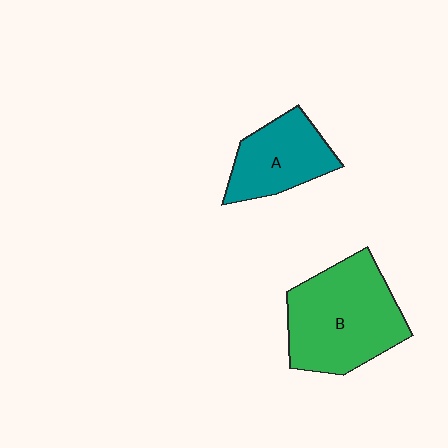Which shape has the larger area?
Shape B (green).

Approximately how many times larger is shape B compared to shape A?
Approximately 1.6 times.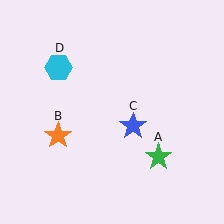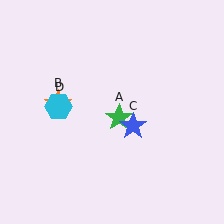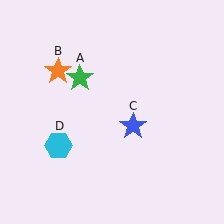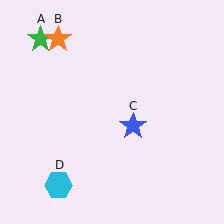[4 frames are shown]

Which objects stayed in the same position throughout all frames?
Blue star (object C) remained stationary.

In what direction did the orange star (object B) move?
The orange star (object B) moved up.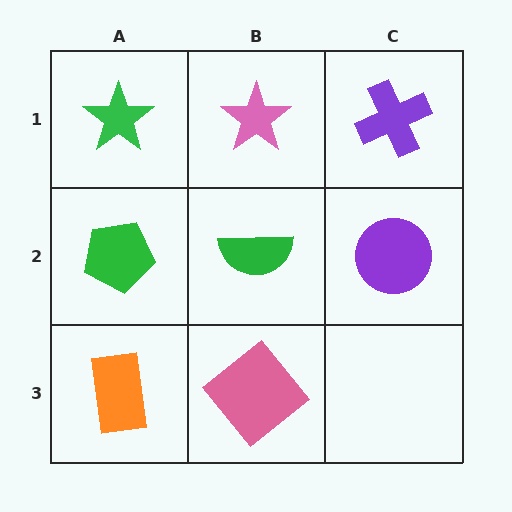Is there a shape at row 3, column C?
No, that cell is empty.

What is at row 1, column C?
A purple cross.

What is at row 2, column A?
A green pentagon.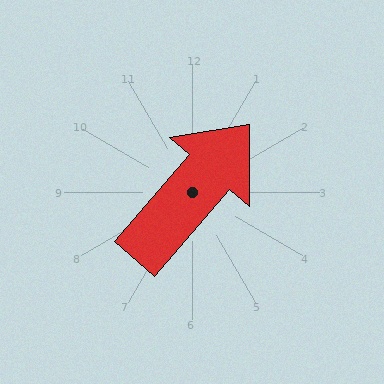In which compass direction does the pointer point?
Northeast.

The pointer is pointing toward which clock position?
Roughly 1 o'clock.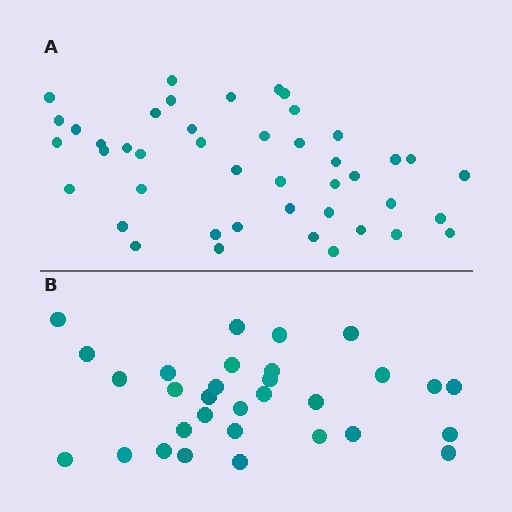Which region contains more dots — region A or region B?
Region A (the top region) has more dots.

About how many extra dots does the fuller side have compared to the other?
Region A has approximately 15 more dots than region B.